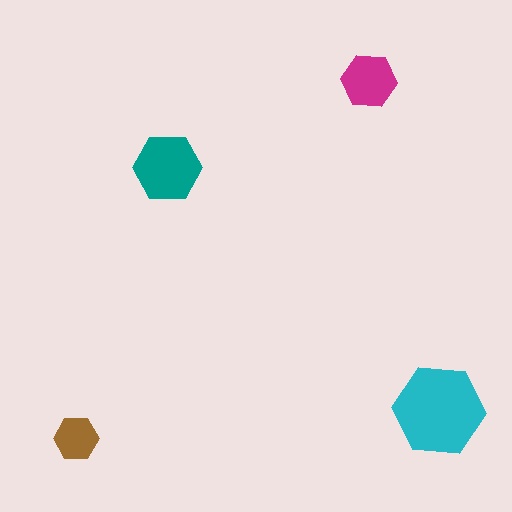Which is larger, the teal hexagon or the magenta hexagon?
The teal one.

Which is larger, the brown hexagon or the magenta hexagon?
The magenta one.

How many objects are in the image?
There are 4 objects in the image.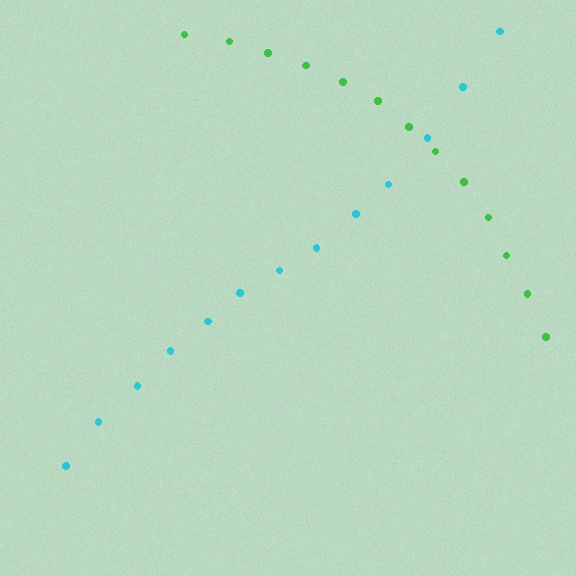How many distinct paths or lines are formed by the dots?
There are 2 distinct paths.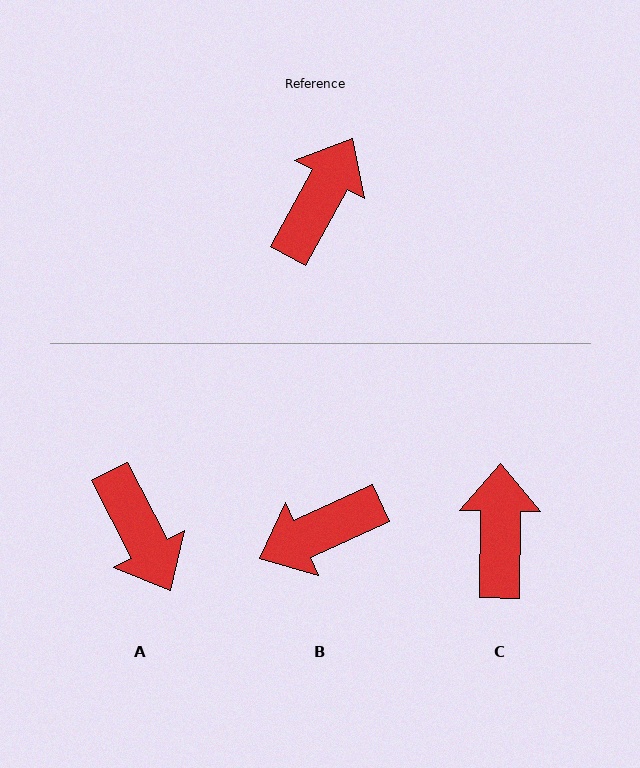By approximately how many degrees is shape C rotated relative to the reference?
Approximately 28 degrees counter-clockwise.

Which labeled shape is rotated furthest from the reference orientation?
B, about 143 degrees away.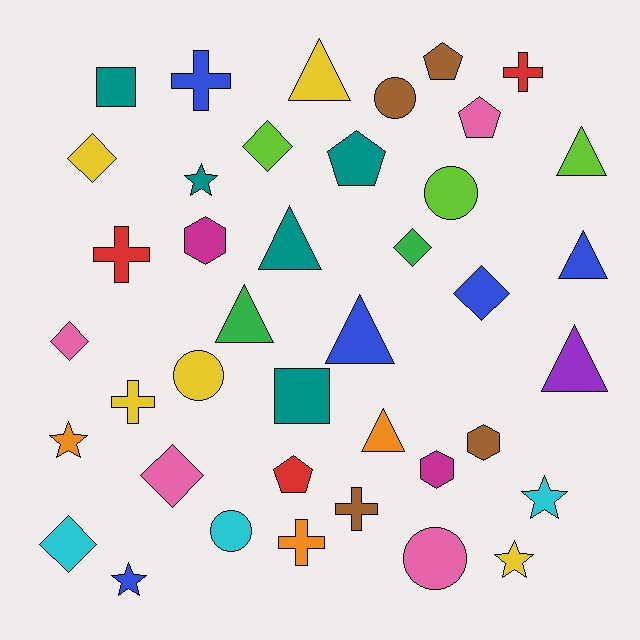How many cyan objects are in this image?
There are 3 cyan objects.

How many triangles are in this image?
There are 8 triangles.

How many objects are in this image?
There are 40 objects.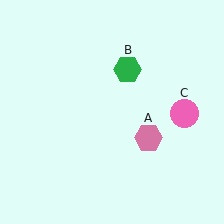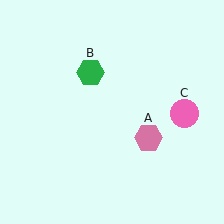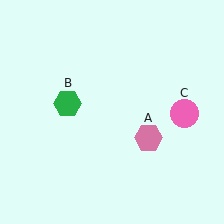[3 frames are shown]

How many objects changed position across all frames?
1 object changed position: green hexagon (object B).